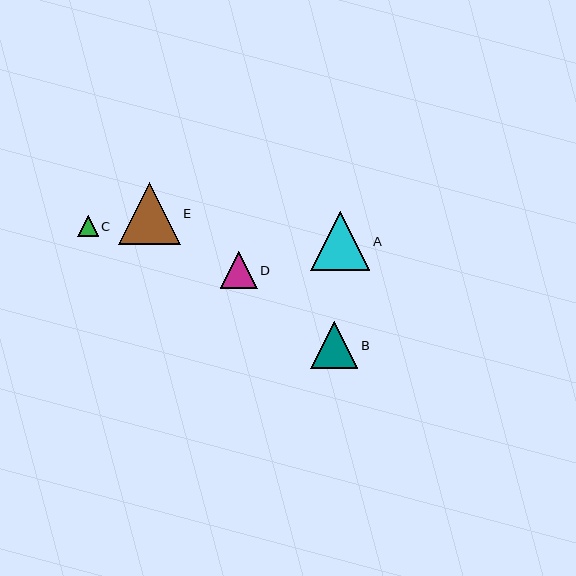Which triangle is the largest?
Triangle E is the largest with a size of approximately 62 pixels.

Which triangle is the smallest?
Triangle C is the smallest with a size of approximately 21 pixels.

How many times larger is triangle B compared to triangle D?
Triangle B is approximately 1.3 times the size of triangle D.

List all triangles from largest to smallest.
From largest to smallest: E, A, B, D, C.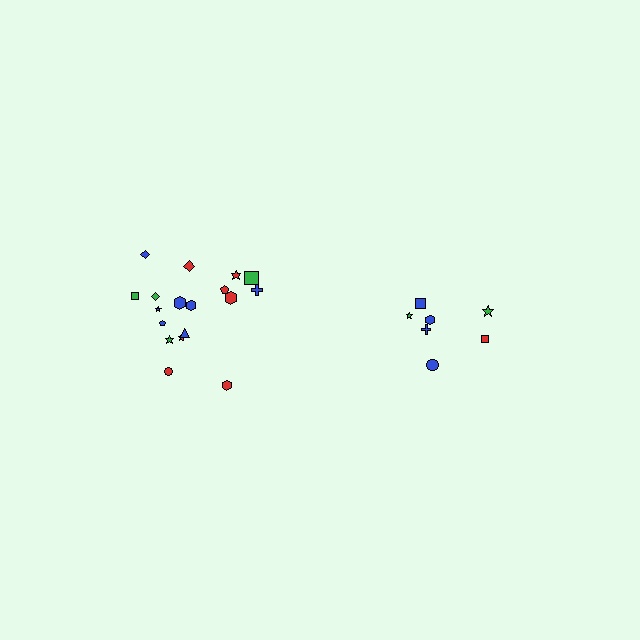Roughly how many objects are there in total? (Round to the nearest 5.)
Roughly 25 objects in total.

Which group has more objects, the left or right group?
The left group.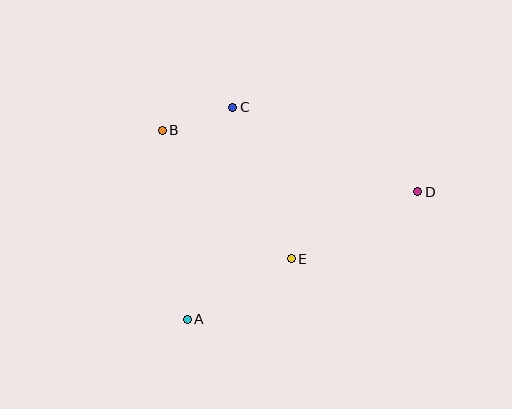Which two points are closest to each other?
Points B and C are closest to each other.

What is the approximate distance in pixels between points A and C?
The distance between A and C is approximately 217 pixels.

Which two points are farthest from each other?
Points A and D are farthest from each other.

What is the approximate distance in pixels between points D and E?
The distance between D and E is approximately 143 pixels.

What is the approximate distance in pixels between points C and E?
The distance between C and E is approximately 162 pixels.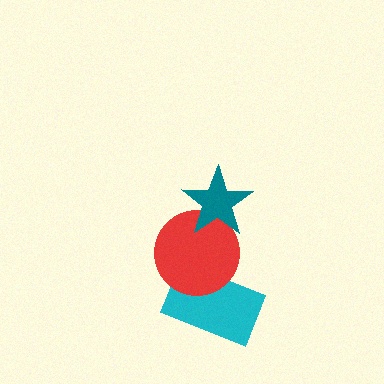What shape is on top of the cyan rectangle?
The red circle is on top of the cyan rectangle.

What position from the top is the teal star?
The teal star is 1st from the top.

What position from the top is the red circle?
The red circle is 2nd from the top.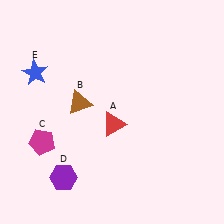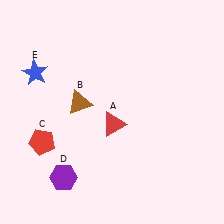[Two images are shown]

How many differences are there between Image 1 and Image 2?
There is 1 difference between the two images.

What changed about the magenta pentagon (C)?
In Image 1, C is magenta. In Image 2, it changed to red.